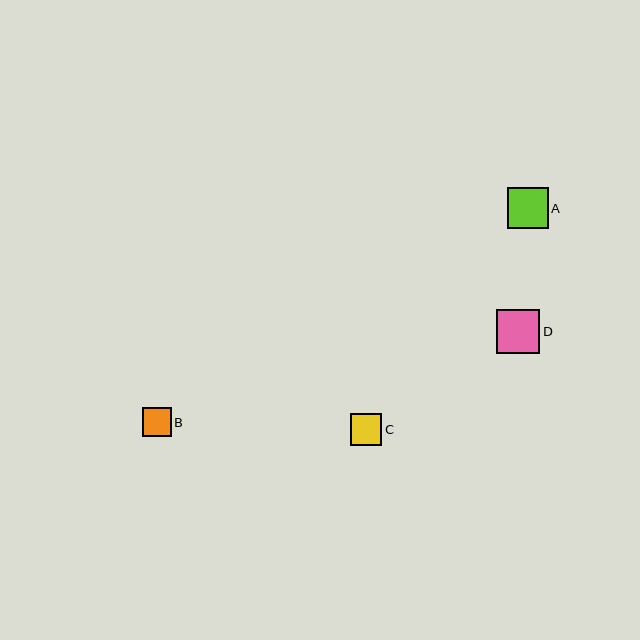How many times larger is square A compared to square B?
Square A is approximately 1.4 times the size of square B.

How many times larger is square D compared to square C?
Square D is approximately 1.4 times the size of square C.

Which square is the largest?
Square D is the largest with a size of approximately 44 pixels.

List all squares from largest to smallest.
From largest to smallest: D, A, C, B.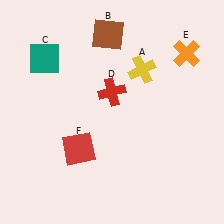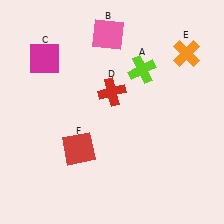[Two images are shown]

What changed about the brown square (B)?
In Image 1, B is brown. In Image 2, it changed to pink.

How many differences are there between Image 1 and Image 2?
There are 3 differences between the two images.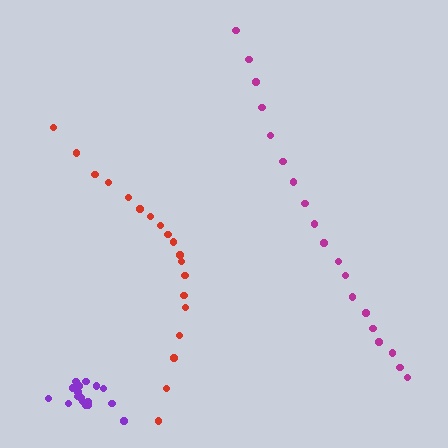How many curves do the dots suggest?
There are 3 distinct paths.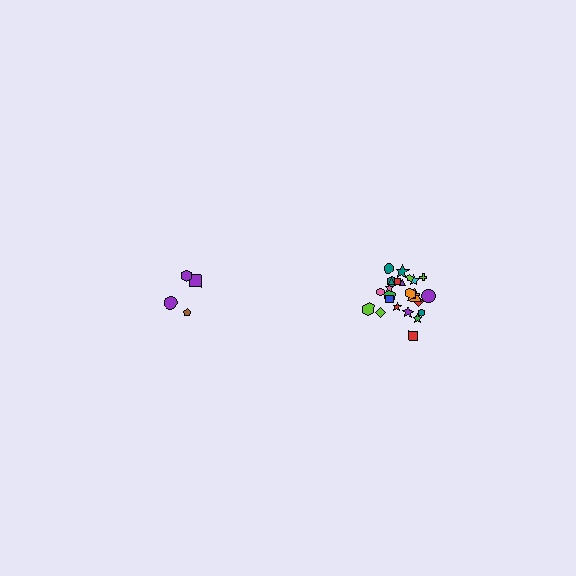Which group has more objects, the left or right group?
The right group.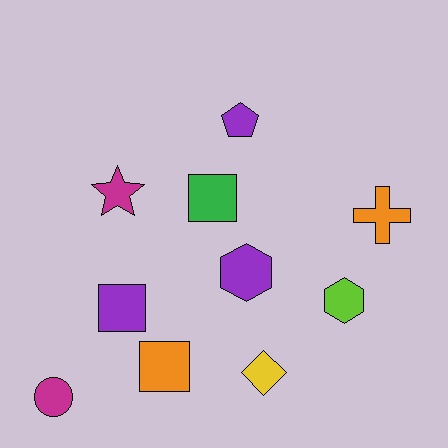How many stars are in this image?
There is 1 star.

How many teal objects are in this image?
There are no teal objects.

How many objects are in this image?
There are 10 objects.